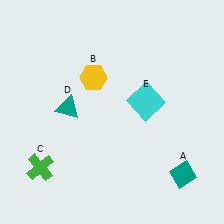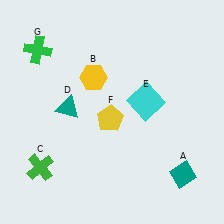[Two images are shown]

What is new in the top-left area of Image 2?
A green cross (G) was added in the top-left area of Image 2.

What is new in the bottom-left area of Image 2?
A yellow pentagon (F) was added in the bottom-left area of Image 2.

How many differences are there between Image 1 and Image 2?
There are 2 differences between the two images.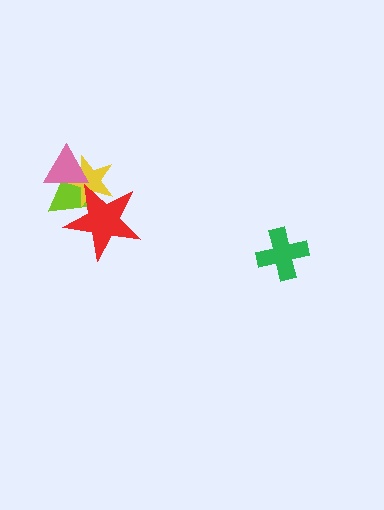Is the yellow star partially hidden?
Yes, it is partially covered by another shape.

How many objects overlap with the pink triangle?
2 objects overlap with the pink triangle.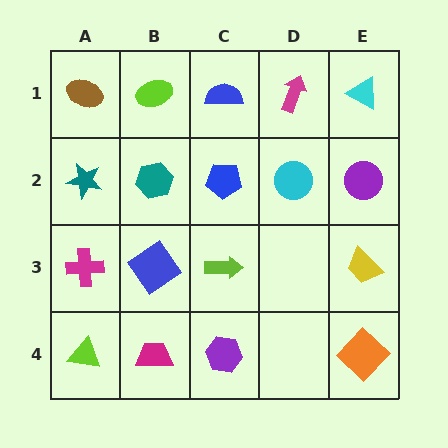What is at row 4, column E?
An orange diamond.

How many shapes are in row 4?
4 shapes.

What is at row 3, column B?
A blue diamond.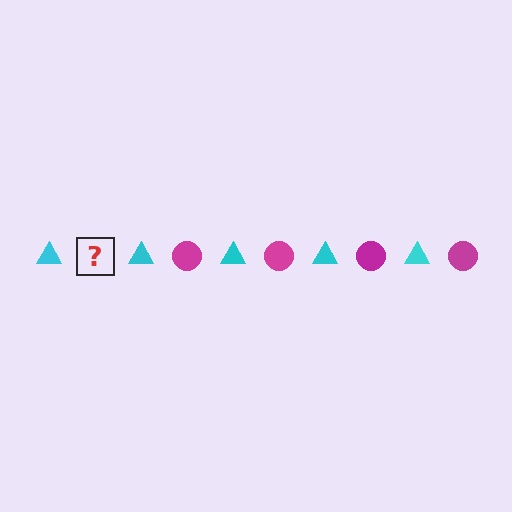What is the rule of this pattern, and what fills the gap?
The rule is that the pattern alternates between cyan triangle and magenta circle. The gap should be filled with a magenta circle.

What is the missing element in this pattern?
The missing element is a magenta circle.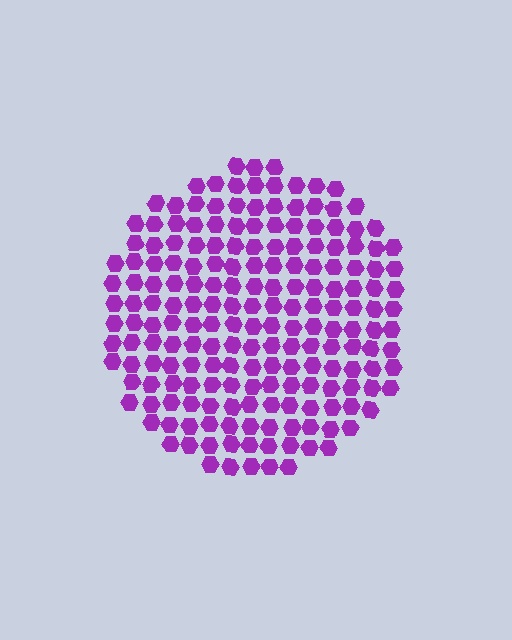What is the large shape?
The large shape is a circle.